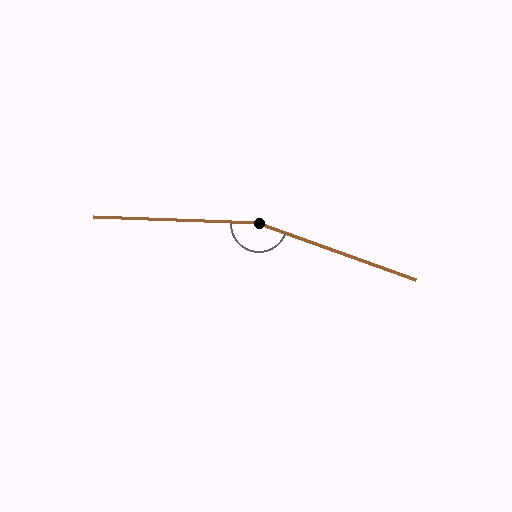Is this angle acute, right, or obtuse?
It is obtuse.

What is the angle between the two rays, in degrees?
Approximately 163 degrees.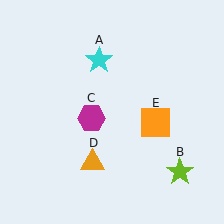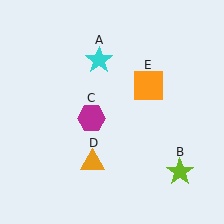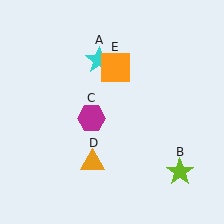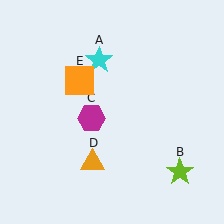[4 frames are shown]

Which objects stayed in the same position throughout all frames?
Cyan star (object A) and lime star (object B) and magenta hexagon (object C) and orange triangle (object D) remained stationary.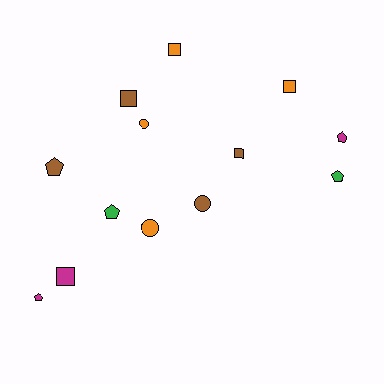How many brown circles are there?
There is 1 brown circle.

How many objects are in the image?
There are 13 objects.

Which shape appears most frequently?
Pentagon, with 5 objects.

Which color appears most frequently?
Brown, with 4 objects.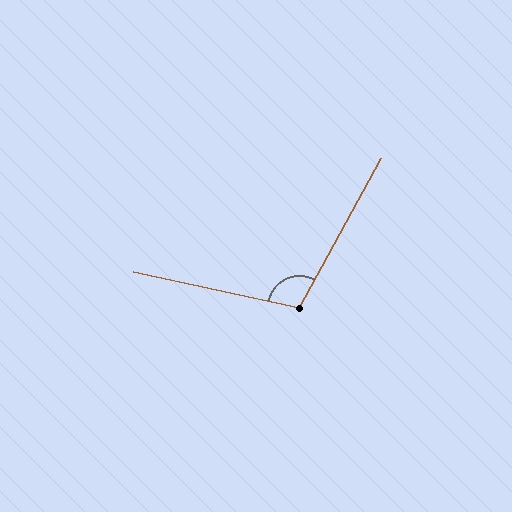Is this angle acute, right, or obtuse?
It is obtuse.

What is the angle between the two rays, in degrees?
Approximately 107 degrees.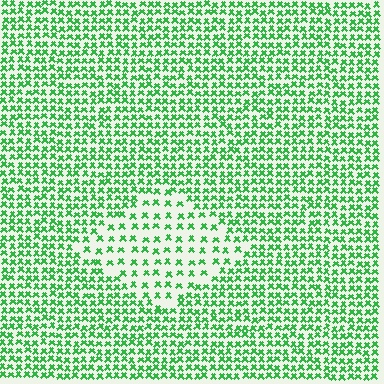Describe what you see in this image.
The image contains small green elements arranged at two different densities. A diamond-shaped region is visible where the elements are less densely packed than the surrounding area.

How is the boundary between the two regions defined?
The boundary is defined by a change in element density (approximately 2.1x ratio). All elements are the same color, size, and shape.